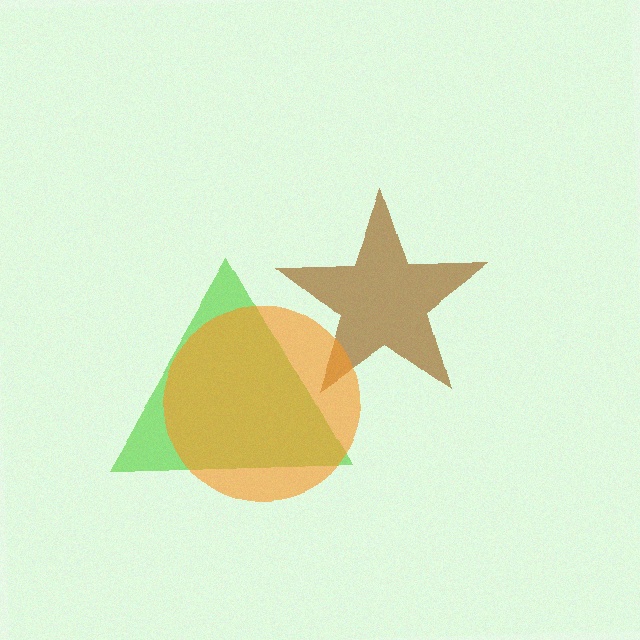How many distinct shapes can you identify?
There are 3 distinct shapes: a brown star, a lime triangle, an orange circle.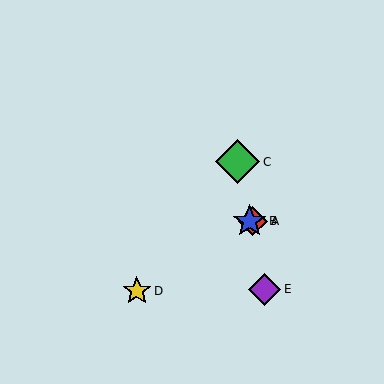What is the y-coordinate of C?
Object C is at y≈162.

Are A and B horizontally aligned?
Yes, both are at y≈221.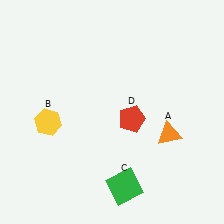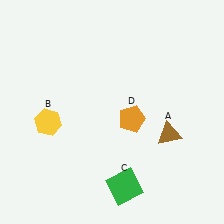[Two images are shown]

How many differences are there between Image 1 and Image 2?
There are 2 differences between the two images.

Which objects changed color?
A changed from orange to brown. D changed from red to orange.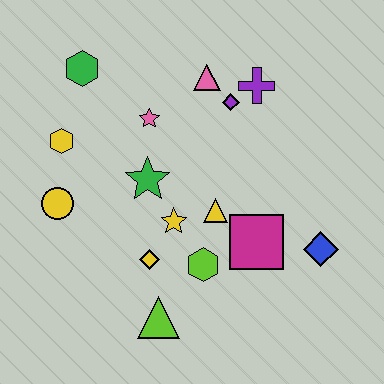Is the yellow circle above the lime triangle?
Yes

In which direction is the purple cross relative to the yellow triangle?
The purple cross is above the yellow triangle.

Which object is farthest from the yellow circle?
The blue diamond is farthest from the yellow circle.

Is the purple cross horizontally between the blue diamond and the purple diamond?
Yes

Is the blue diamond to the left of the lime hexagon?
No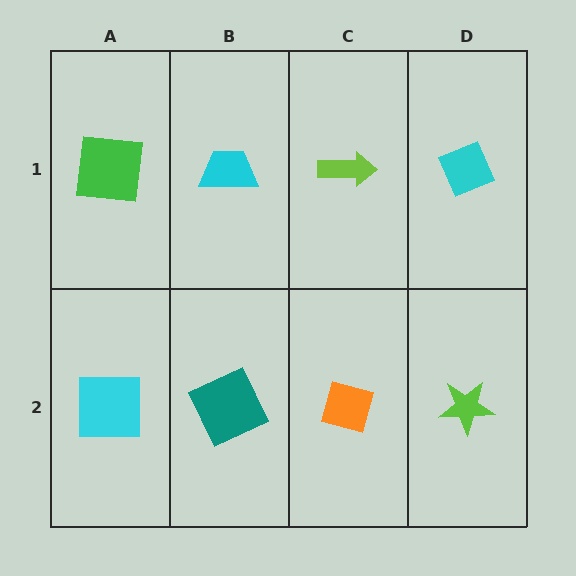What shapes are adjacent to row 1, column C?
An orange diamond (row 2, column C), a cyan trapezoid (row 1, column B), a cyan diamond (row 1, column D).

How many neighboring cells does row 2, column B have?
3.